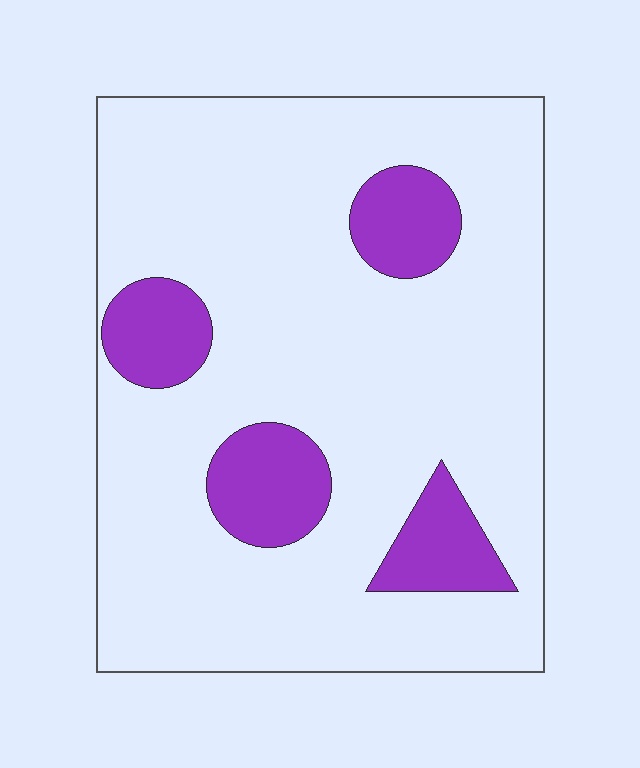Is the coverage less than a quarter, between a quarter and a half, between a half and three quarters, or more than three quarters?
Less than a quarter.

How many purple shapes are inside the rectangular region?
4.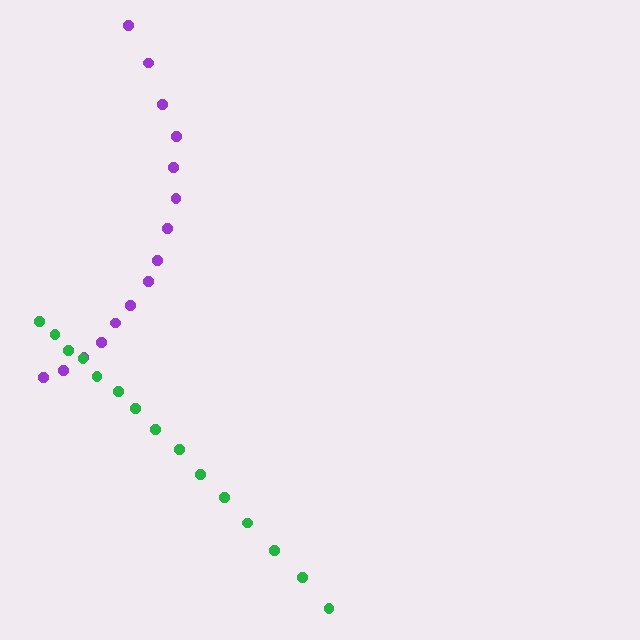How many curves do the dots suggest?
There are 2 distinct paths.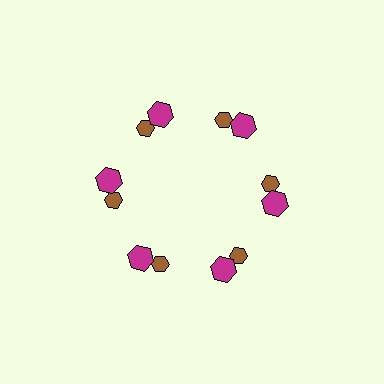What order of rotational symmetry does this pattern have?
This pattern has 6-fold rotational symmetry.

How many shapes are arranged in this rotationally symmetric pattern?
There are 12 shapes, arranged in 6 groups of 2.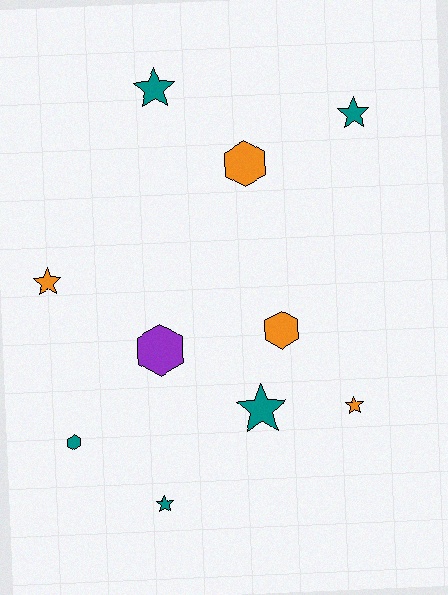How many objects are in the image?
There are 10 objects.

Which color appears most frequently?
Teal, with 5 objects.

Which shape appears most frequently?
Star, with 6 objects.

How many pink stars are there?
There are no pink stars.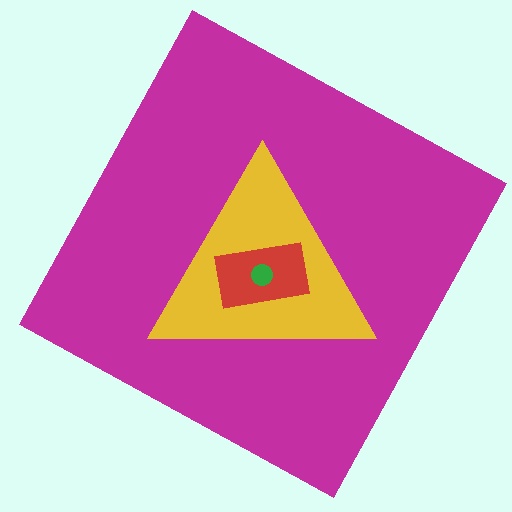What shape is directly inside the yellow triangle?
The red rectangle.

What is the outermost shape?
The magenta square.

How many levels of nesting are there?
4.